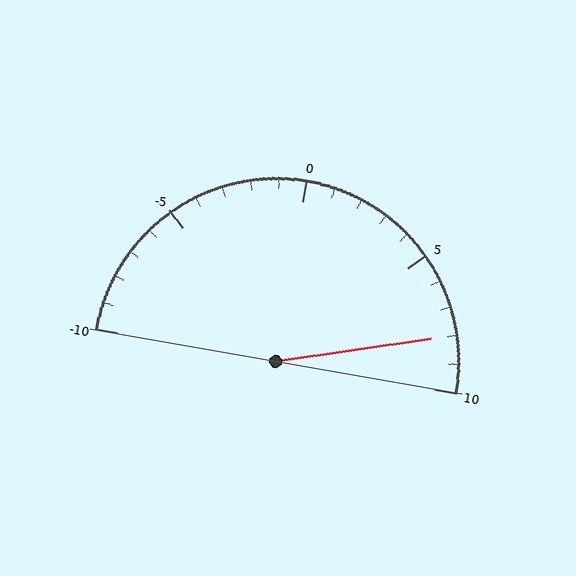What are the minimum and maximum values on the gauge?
The gauge ranges from -10 to 10.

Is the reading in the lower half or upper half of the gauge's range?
The reading is in the upper half of the range (-10 to 10).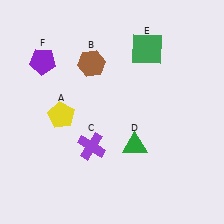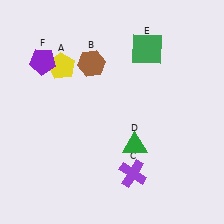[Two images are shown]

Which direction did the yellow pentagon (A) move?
The yellow pentagon (A) moved up.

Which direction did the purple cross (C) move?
The purple cross (C) moved right.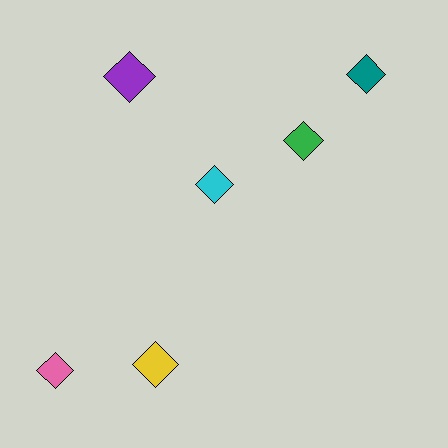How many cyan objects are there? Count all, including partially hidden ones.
There is 1 cyan object.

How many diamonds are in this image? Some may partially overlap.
There are 6 diamonds.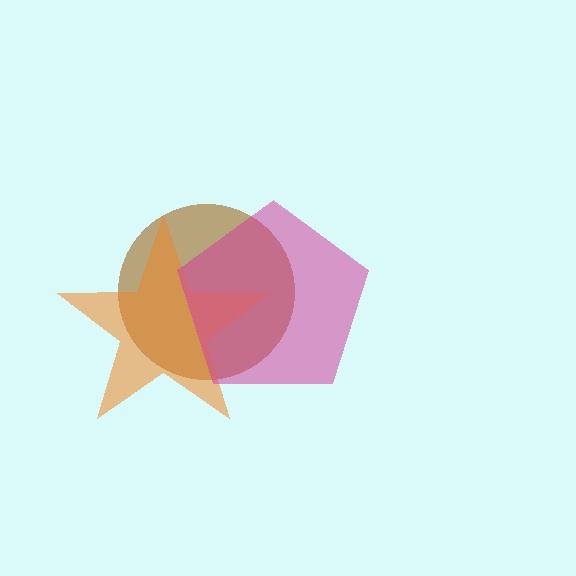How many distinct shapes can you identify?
There are 3 distinct shapes: a brown circle, an orange star, a magenta pentagon.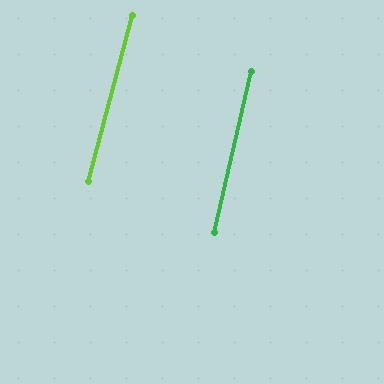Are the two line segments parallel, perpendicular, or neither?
Parallel — their directions differ by only 1.8°.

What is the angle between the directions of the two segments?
Approximately 2 degrees.